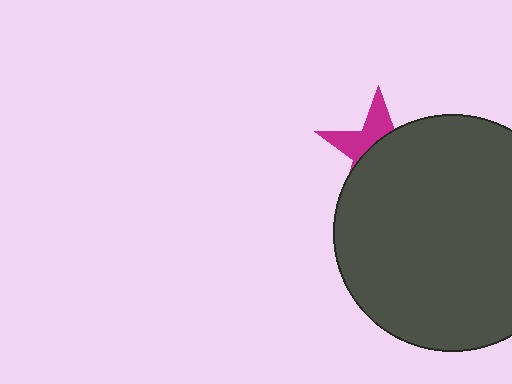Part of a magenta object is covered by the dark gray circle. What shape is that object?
It is a star.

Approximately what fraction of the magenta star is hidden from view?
Roughly 64% of the magenta star is hidden behind the dark gray circle.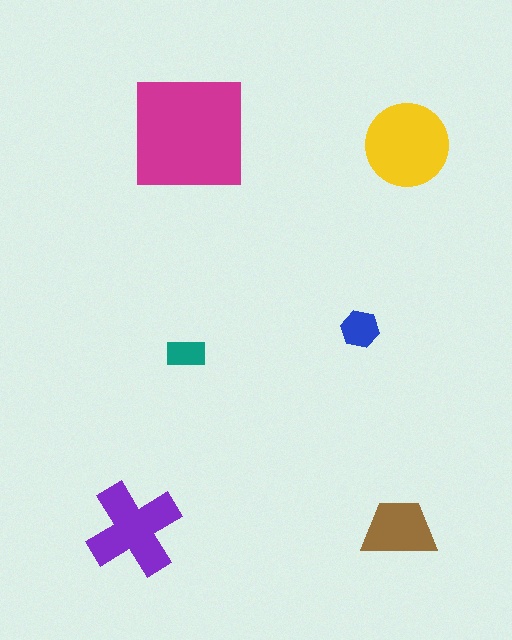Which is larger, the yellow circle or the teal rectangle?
The yellow circle.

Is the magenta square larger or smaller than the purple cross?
Larger.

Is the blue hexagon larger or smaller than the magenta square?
Smaller.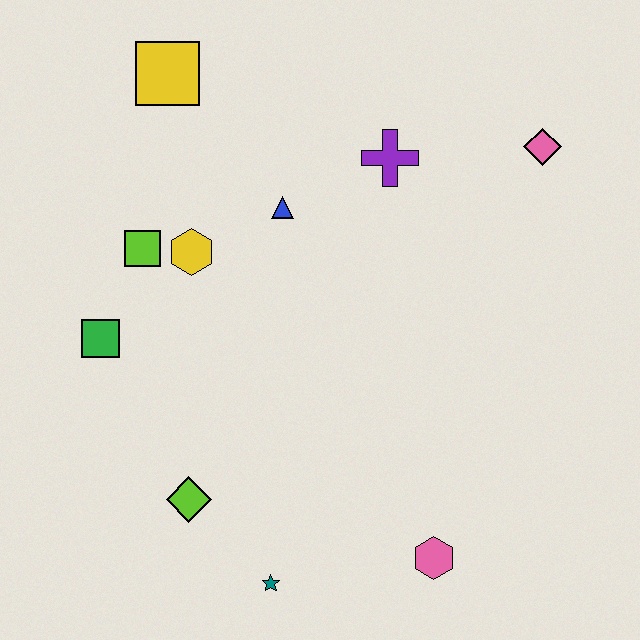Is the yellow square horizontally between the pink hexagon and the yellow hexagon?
No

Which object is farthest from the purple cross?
The teal star is farthest from the purple cross.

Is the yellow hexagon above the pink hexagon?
Yes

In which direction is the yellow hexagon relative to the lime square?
The yellow hexagon is to the right of the lime square.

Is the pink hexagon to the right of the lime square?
Yes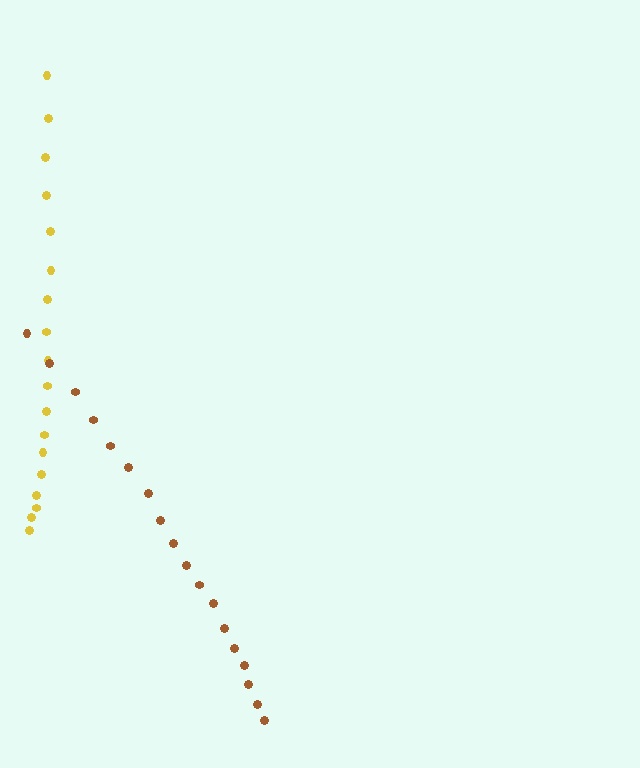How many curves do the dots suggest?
There are 2 distinct paths.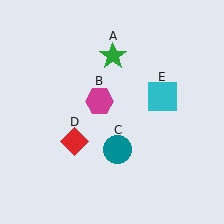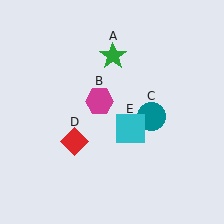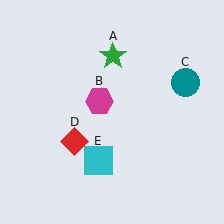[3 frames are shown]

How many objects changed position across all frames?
2 objects changed position: teal circle (object C), cyan square (object E).